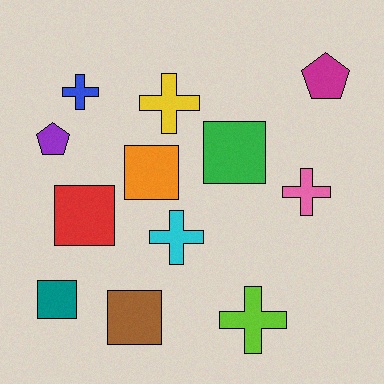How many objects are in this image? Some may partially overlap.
There are 12 objects.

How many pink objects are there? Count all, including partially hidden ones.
There is 1 pink object.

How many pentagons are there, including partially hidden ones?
There are 2 pentagons.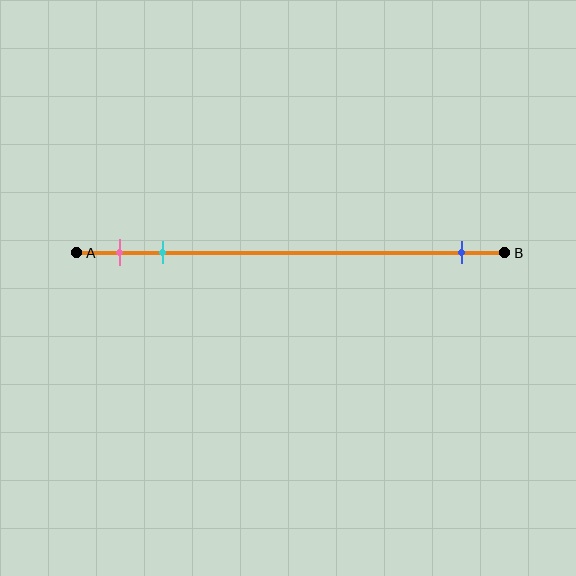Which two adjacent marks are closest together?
The pink and cyan marks are the closest adjacent pair.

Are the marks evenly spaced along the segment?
No, the marks are not evenly spaced.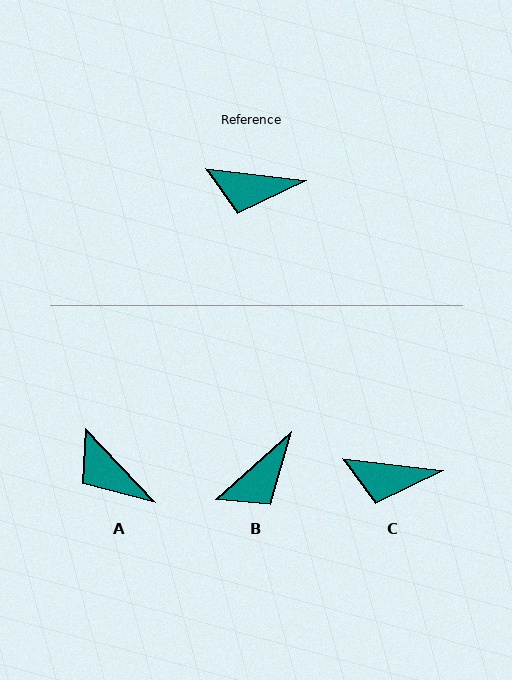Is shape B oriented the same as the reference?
No, it is off by about 49 degrees.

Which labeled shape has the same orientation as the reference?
C.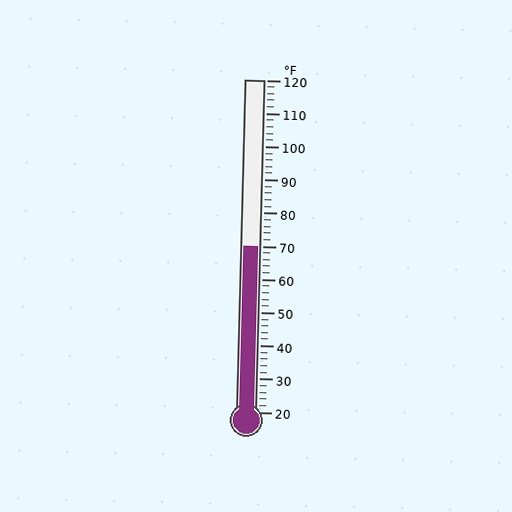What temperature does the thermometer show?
The thermometer shows approximately 70°F.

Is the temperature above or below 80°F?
The temperature is below 80°F.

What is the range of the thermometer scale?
The thermometer scale ranges from 20°F to 120°F.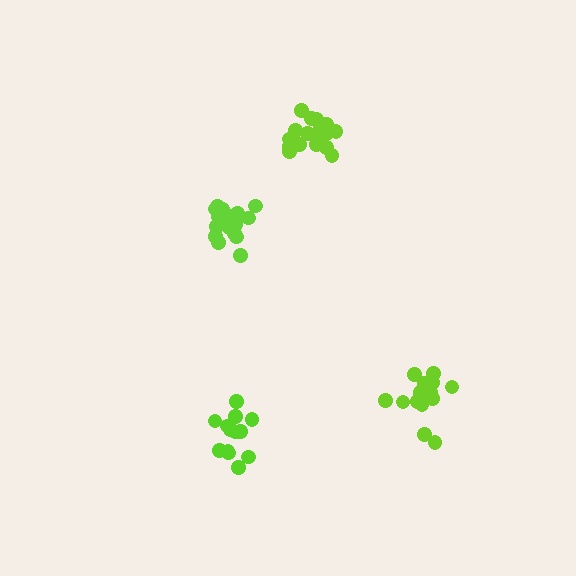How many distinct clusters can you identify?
There are 4 distinct clusters.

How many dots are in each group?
Group 1: 13 dots, Group 2: 19 dots, Group 3: 19 dots, Group 4: 16 dots (67 total).